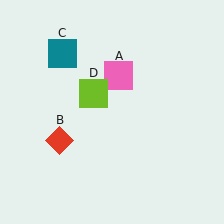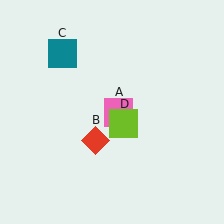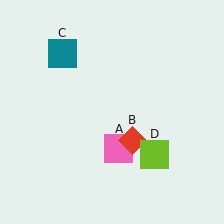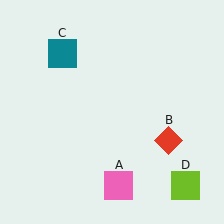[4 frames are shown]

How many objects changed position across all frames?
3 objects changed position: pink square (object A), red diamond (object B), lime square (object D).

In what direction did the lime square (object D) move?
The lime square (object D) moved down and to the right.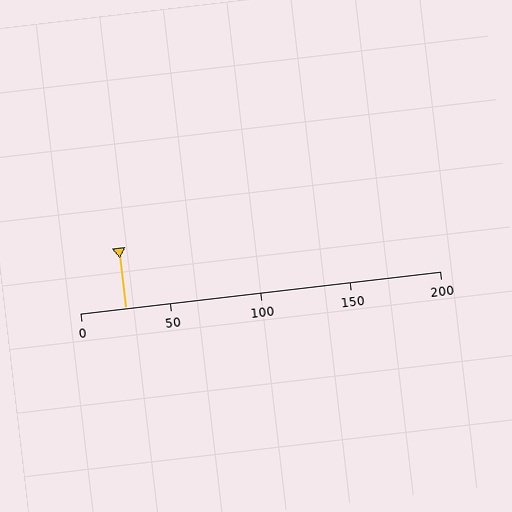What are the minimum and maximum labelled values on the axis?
The axis runs from 0 to 200.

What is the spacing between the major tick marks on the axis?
The major ticks are spaced 50 apart.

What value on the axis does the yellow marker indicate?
The marker indicates approximately 25.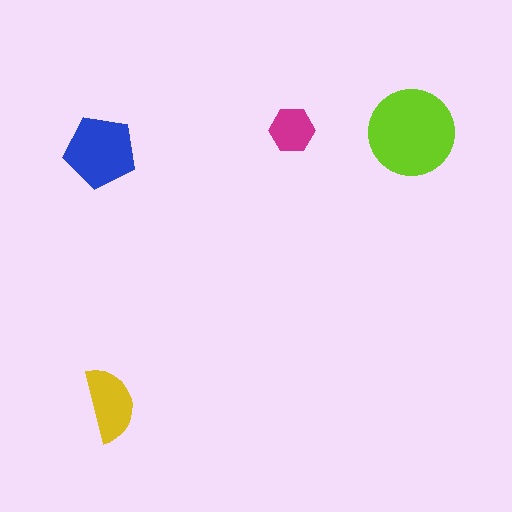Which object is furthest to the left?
The blue pentagon is leftmost.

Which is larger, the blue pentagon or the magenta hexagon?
The blue pentagon.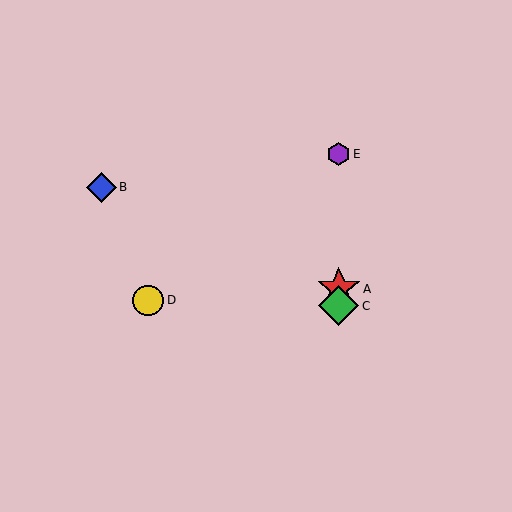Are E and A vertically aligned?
Yes, both are at x≈339.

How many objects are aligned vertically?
3 objects (A, C, E) are aligned vertically.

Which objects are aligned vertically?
Objects A, C, E are aligned vertically.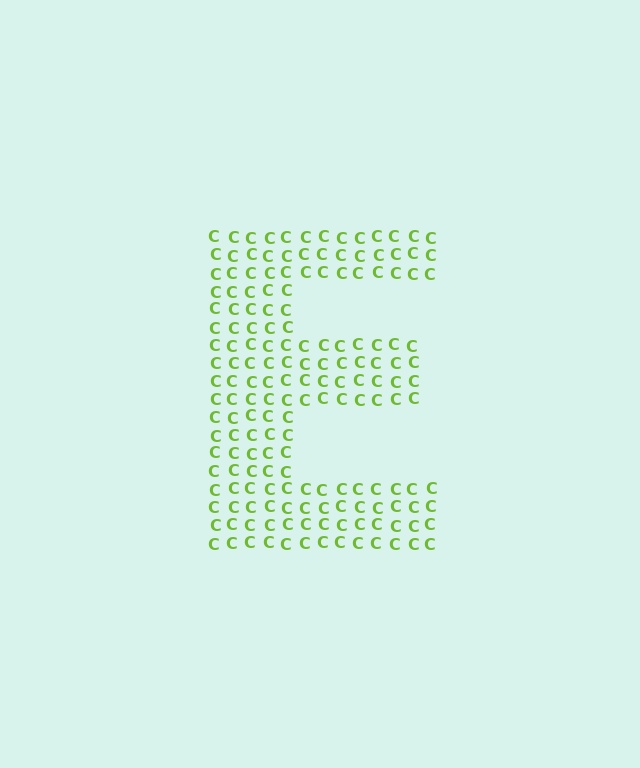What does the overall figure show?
The overall figure shows the letter E.